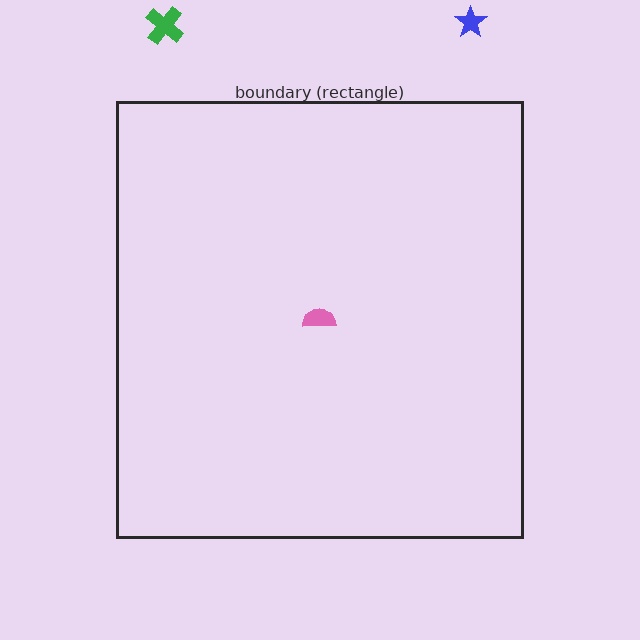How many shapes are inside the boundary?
1 inside, 2 outside.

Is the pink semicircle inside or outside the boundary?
Inside.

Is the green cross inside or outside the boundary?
Outside.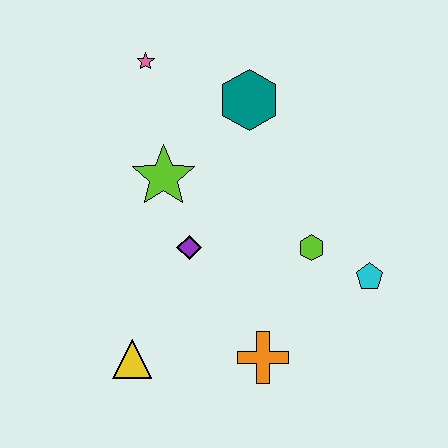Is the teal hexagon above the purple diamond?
Yes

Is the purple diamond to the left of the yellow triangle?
No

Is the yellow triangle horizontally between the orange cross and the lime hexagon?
No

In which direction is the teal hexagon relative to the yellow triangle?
The teal hexagon is above the yellow triangle.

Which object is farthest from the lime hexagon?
The pink star is farthest from the lime hexagon.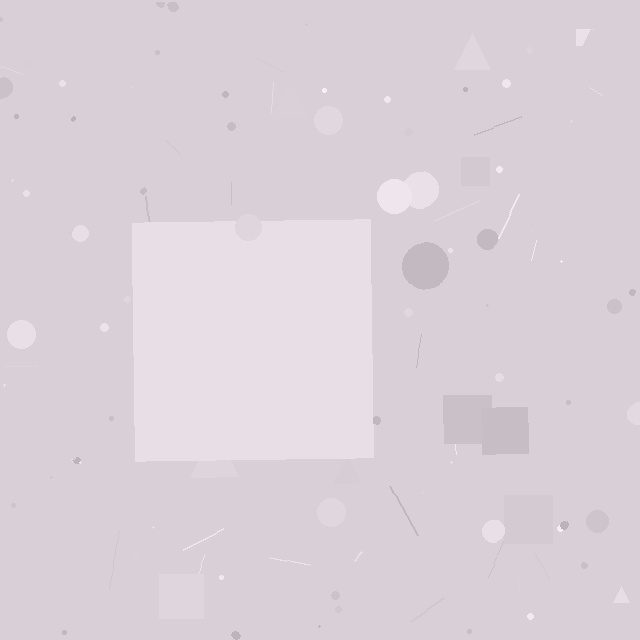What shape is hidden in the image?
A square is hidden in the image.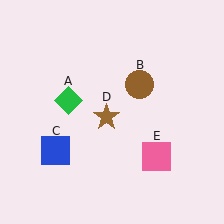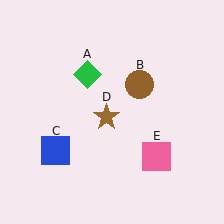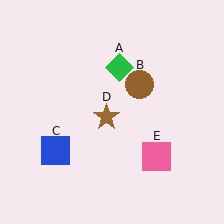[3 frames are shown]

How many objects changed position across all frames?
1 object changed position: green diamond (object A).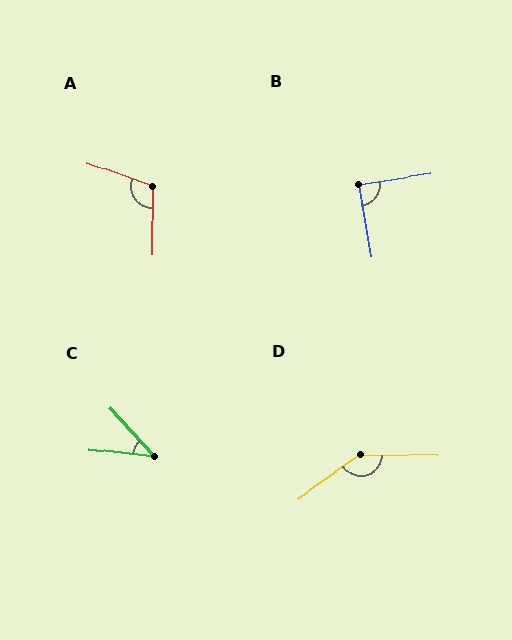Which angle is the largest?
D, at approximately 145 degrees.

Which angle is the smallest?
C, at approximately 41 degrees.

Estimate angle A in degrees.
Approximately 110 degrees.